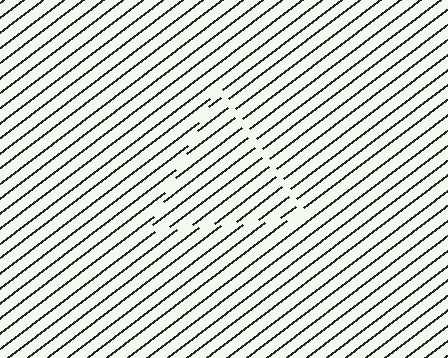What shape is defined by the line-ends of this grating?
An illusory triangle. The interior of the shape contains the same grating, shifted by half a period — the contour is defined by the phase discontinuity where line-ends from the inner and outer gratings abut.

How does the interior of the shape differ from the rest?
The interior of the shape contains the same grating, shifted by half a period — the contour is defined by the phase discontinuity where line-ends from the inner and outer gratings abut.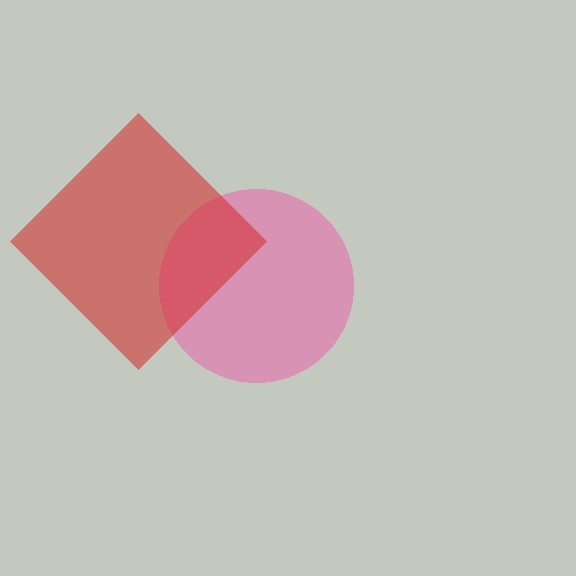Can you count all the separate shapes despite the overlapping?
Yes, there are 2 separate shapes.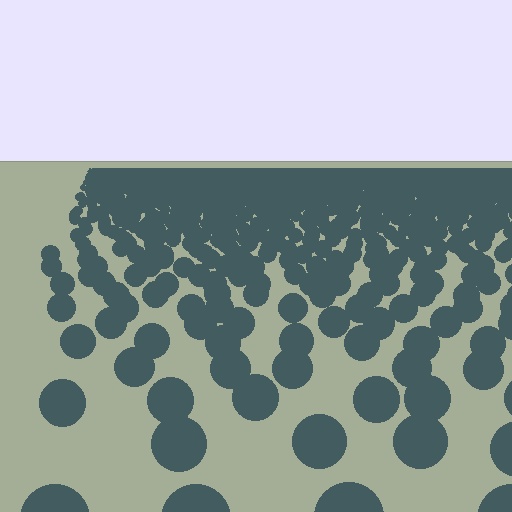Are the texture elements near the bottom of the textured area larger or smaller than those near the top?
Larger. Near the bottom, elements are closer to the viewer and appear at a bigger on-screen size.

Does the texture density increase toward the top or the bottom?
Density increases toward the top.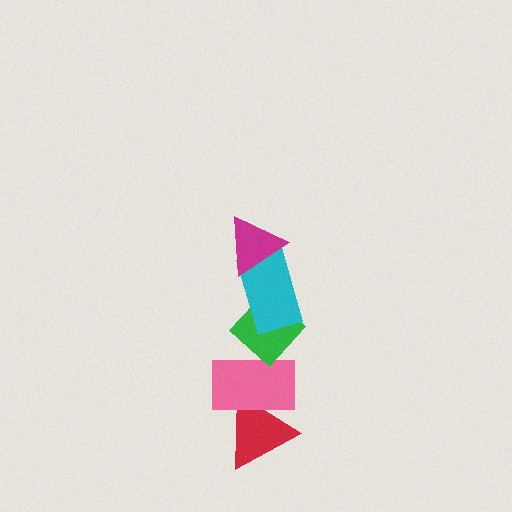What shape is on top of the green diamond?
The cyan rectangle is on top of the green diamond.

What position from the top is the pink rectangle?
The pink rectangle is 4th from the top.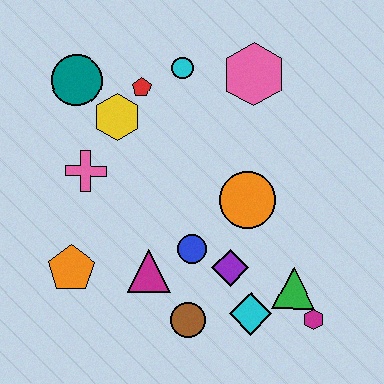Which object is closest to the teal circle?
The yellow hexagon is closest to the teal circle.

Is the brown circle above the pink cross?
No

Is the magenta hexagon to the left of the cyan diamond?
No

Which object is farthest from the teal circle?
The magenta hexagon is farthest from the teal circle.